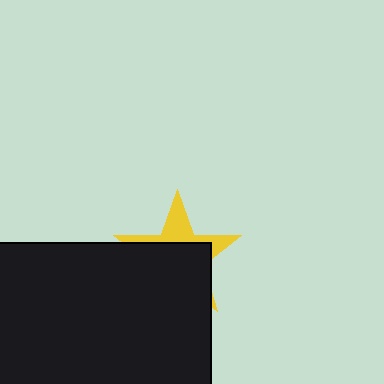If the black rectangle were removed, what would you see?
You would see the complete yellow star.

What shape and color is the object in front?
The object in front is a black rectangle.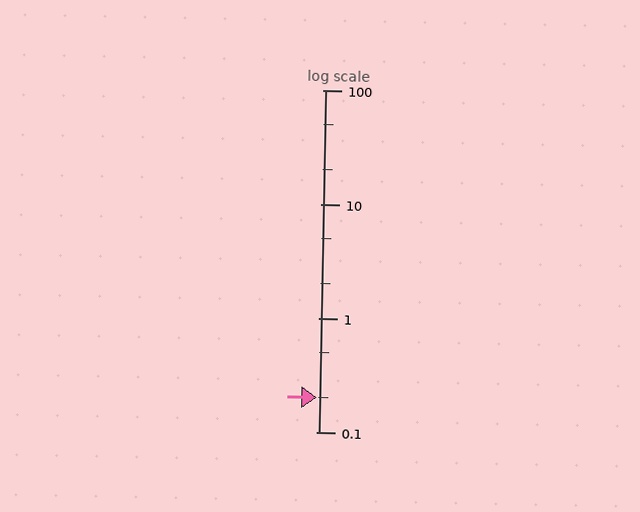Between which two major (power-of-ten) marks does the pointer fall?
The pointer is between 0.1 and 1.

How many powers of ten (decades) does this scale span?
The scale spans 3 decades, from 0.1 to 100.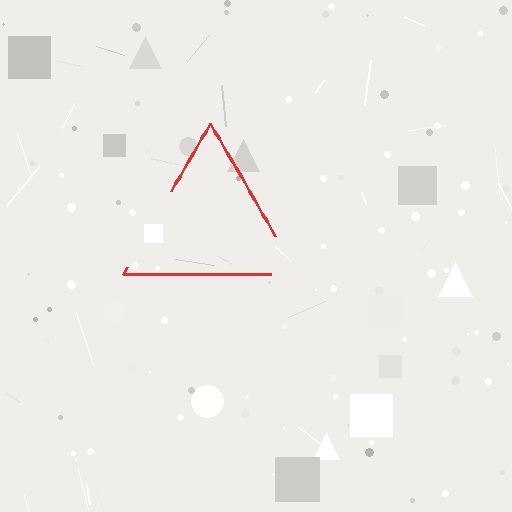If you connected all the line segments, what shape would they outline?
They would outline a triangle.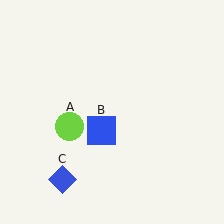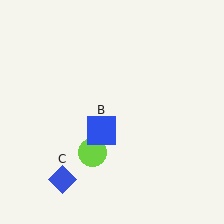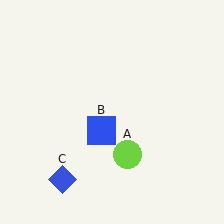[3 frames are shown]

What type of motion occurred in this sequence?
The lime circle (object A) rotated counterclockwise around the center of the scene.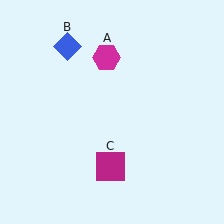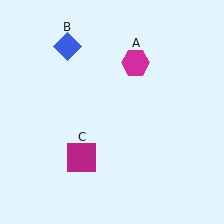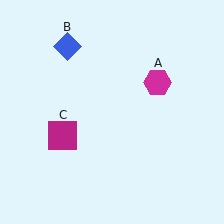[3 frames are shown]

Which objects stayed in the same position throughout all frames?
Blue diamond (object B) remained stationary.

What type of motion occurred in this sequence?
The magenta hexagon (object A), magenta square (object C) rotated clockwise around the center of the scene.